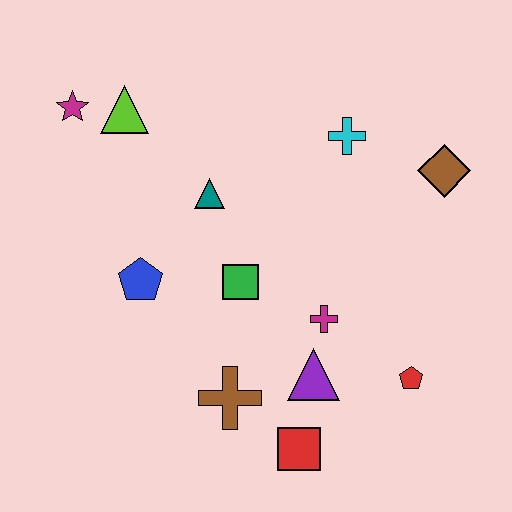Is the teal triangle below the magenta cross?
No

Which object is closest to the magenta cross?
The purple triangle is closest to the magenta cross.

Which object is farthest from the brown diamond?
The magenta star is farthest from the brown diamond.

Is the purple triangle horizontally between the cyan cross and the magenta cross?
No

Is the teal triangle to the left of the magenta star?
No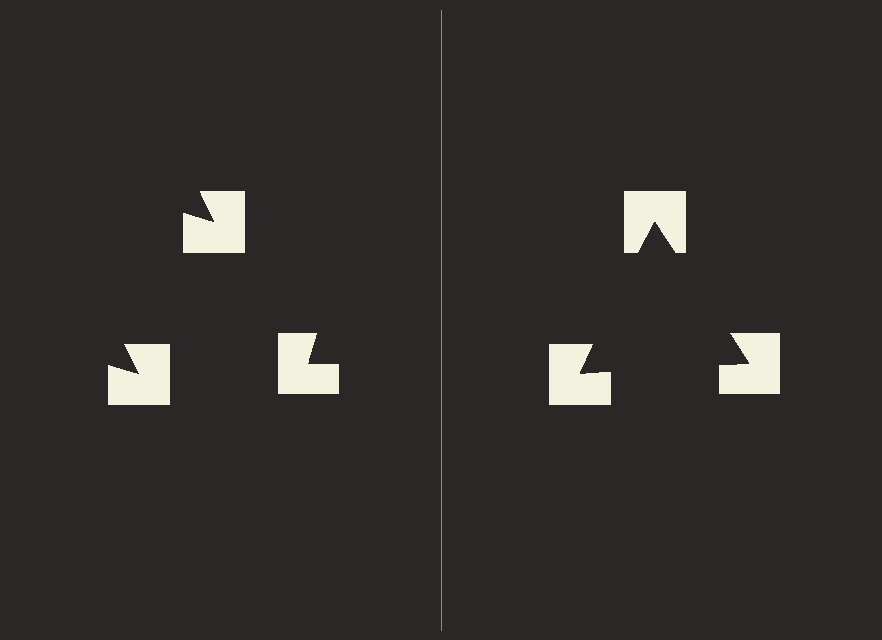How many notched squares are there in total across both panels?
6 — 3 on each side.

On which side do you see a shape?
An illusory triangle appears on the right side. On the left side the wedge cuts are rotated, so no coherent shape forms.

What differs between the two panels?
The notched squares are positioned identically on both sides; only the wedge orientations differ. On the right they align to a triangle; on the left they are misaligned.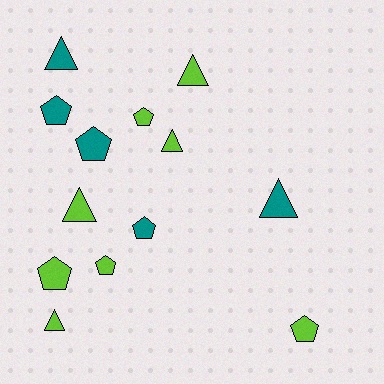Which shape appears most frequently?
Pentagon, with 7 objects.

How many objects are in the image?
There are 13 objects.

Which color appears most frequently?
Lime, with 8 objects.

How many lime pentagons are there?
There are 4 lime pentagons.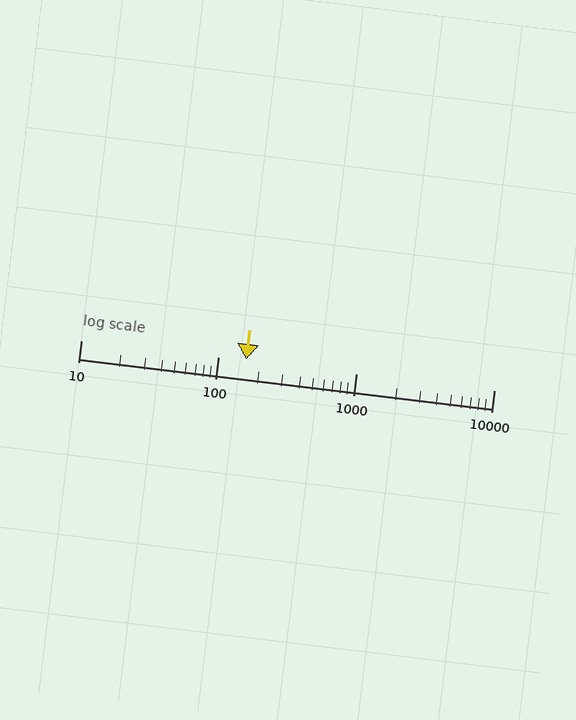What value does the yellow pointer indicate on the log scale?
The pointer indicates approximately 160.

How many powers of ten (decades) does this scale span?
The scale spans 3 decades, from 10 to 10000.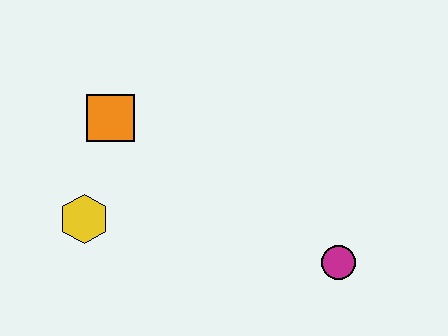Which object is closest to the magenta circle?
The yellow hexagon is closest to the magenta circle.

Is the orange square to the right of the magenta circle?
No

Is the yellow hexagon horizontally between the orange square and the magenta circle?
No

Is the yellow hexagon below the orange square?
Yes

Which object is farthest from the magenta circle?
The orange square is farthest from the magenta circle.